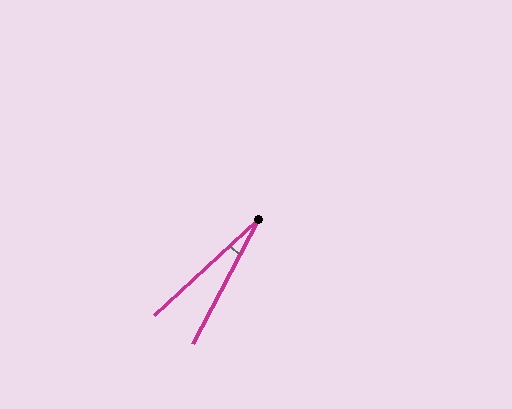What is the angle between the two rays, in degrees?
Approximately 19 degrees.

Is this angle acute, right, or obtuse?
It is acute.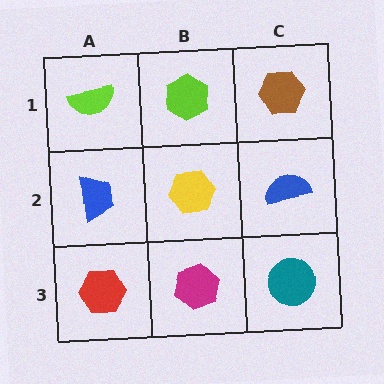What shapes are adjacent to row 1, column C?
A blue semicircle (row 2, column C), a lime hexagon (row 1, column B).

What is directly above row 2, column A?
A lime semicircle.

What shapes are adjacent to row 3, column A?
A blue trapezoid (row 2, column A), a magenta hexagon (row 3, column B).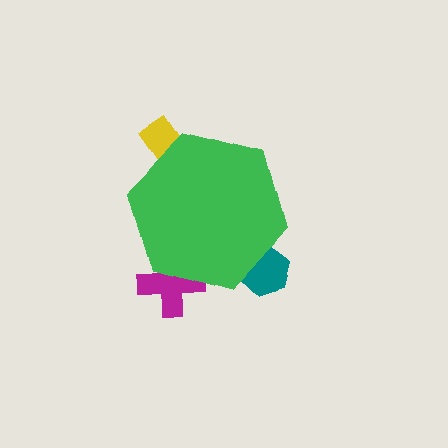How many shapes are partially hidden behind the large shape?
3 shapes are partially hidden.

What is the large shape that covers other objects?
A green hexagon.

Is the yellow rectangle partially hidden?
Yes, the yellow rectangle is partially hidden behind the green hexagon.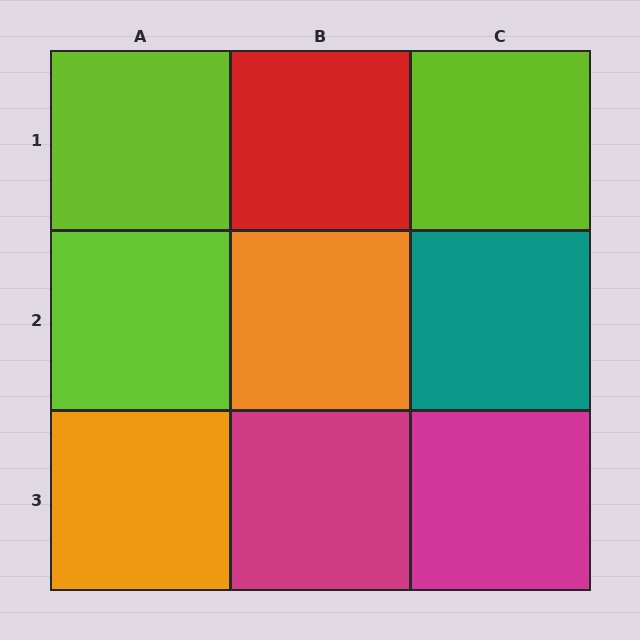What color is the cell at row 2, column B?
Orange.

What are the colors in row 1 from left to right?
Lime, red, lime.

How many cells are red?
1 cell is red.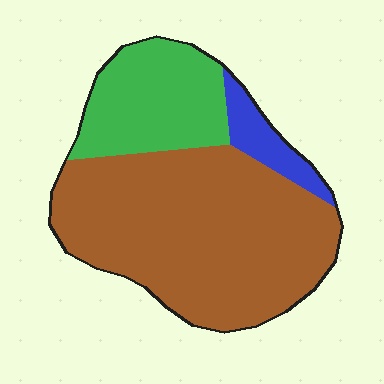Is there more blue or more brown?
Brown.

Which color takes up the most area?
Brown, at roughly 65%.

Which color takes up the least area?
Blue, at roughly 10%.